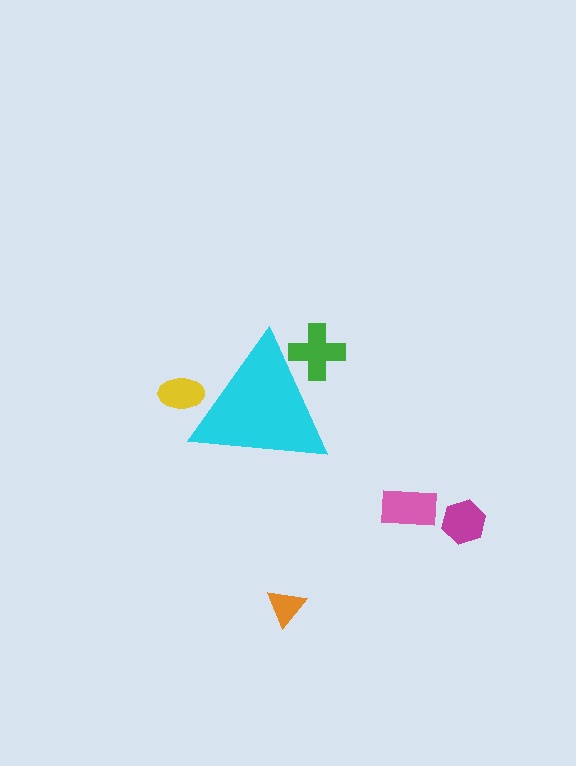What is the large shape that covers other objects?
A cyan triangle.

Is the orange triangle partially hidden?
No, the orange triangle is fully visible.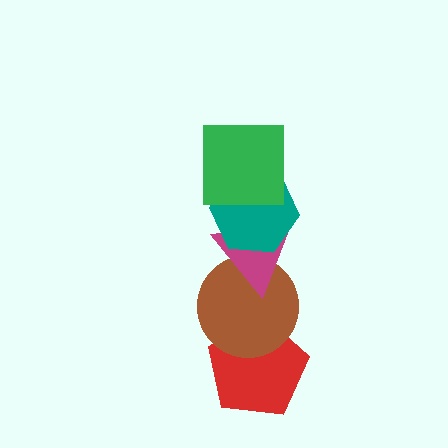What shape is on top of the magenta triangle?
The teal hexagon is on top of the magenta triangle.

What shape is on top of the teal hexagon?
The green square is on top of the teal hexagon.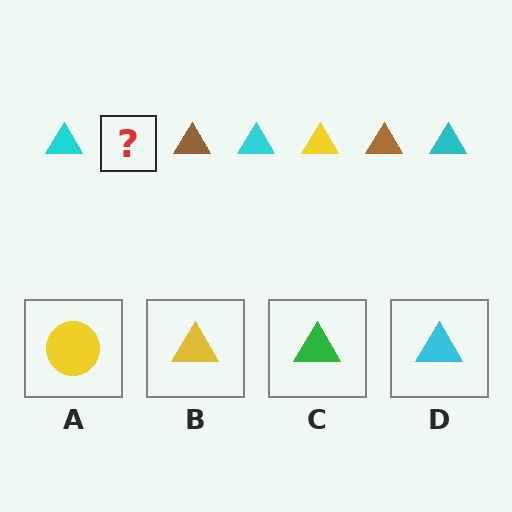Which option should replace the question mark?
Option B.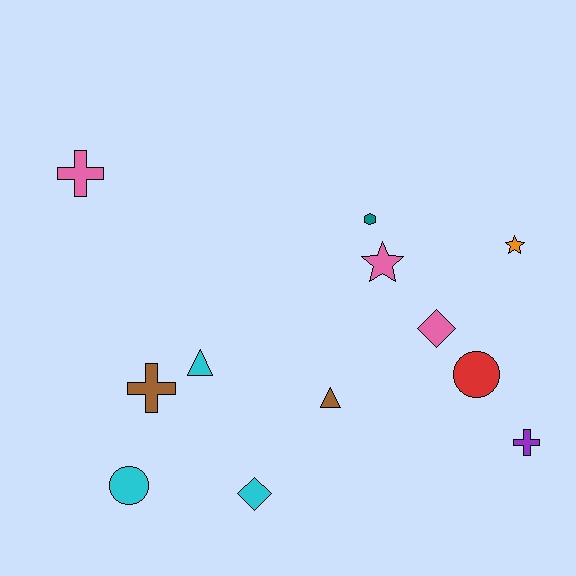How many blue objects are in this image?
There are no blue objects.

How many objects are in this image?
There are 12 objects.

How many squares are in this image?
There are no squares.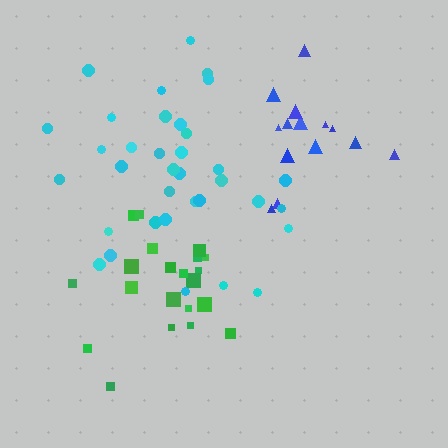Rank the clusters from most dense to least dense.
green, blue, cyan.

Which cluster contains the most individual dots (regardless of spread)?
Cyan (35).